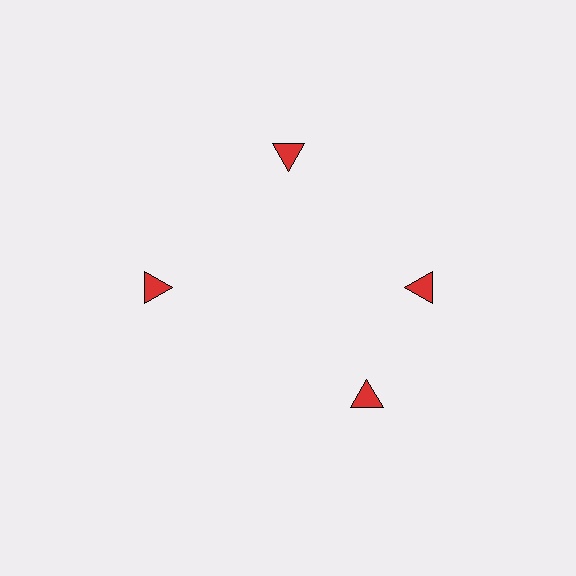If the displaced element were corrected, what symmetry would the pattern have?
It would have 4-fold rotational symmetry — the pattern would map onto itself every 90 degrees.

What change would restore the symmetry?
The symmetry would be restored by rotating it back into even spacing with its neighbors so that all 4 triangles sit at equal angles and equal distance from the center.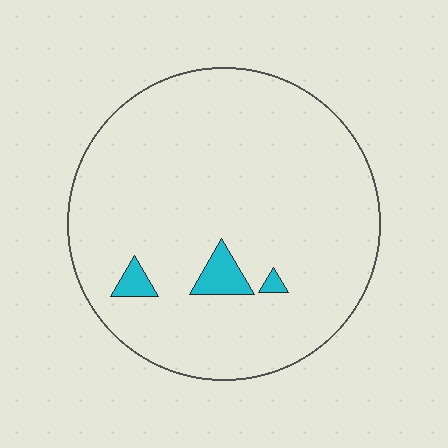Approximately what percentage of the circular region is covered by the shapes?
Approximately 5%.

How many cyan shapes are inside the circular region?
3.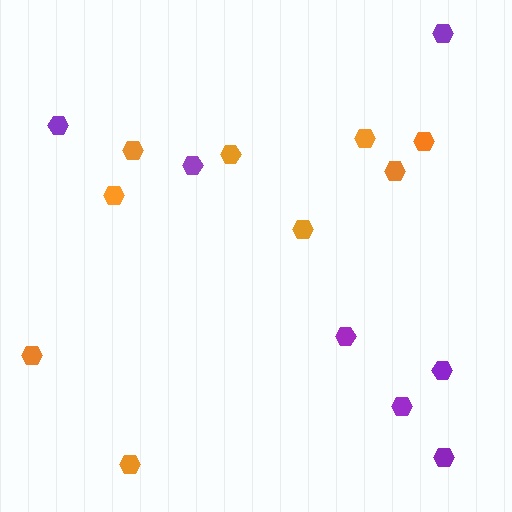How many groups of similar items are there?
There are 2 groups: one group of orange hexagons (9) and one group of purple hexagons (7).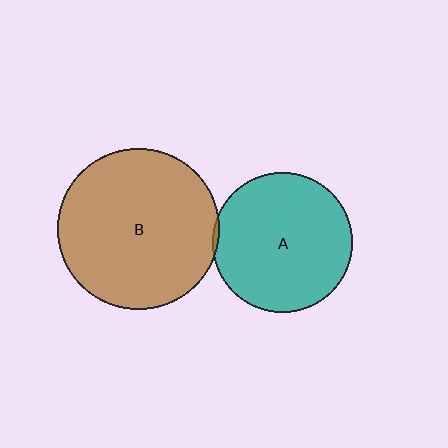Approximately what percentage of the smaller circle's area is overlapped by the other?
Approximately 5%.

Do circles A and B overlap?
Yes.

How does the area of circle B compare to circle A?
Approximately 1.3 times.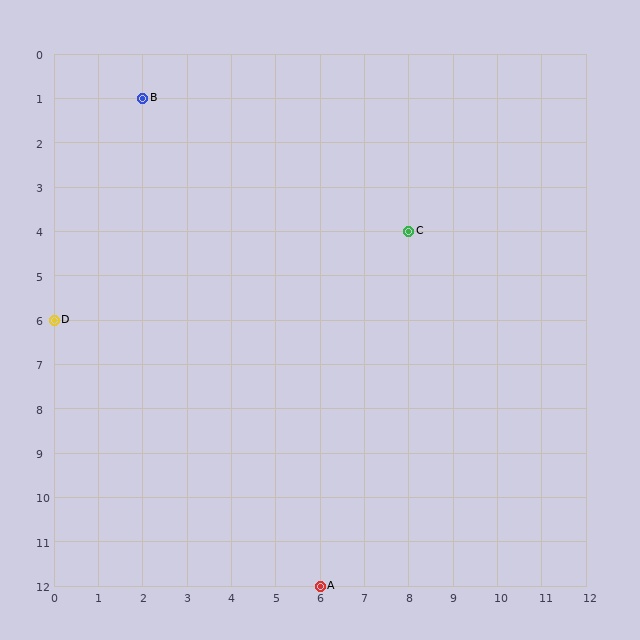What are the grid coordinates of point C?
Point C is at grid coordinates (8, 4).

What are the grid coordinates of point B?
Point B is at grid coordinates (2, 1).